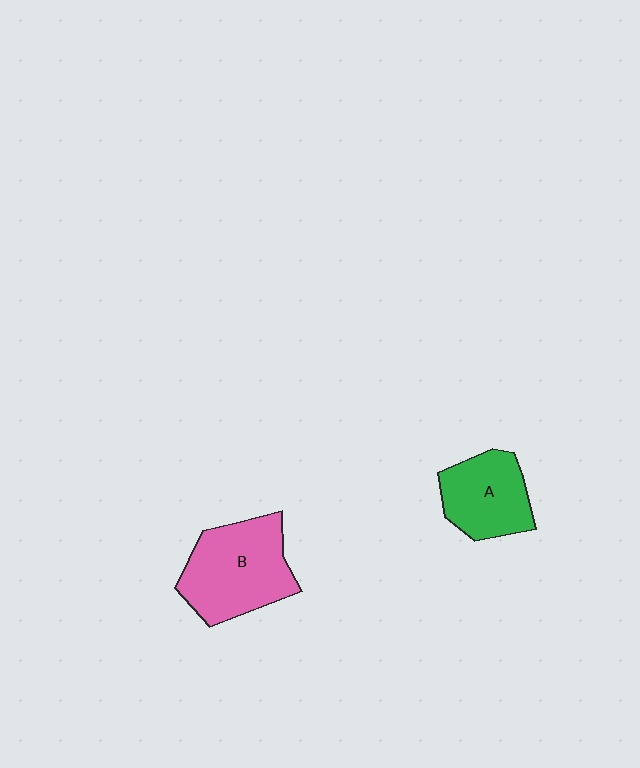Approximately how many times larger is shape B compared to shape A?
Approximately 1.4 times.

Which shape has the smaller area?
Shape A (green).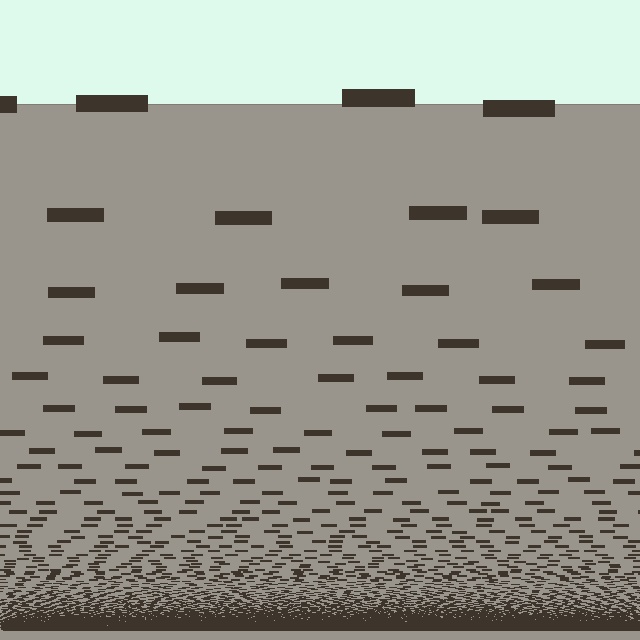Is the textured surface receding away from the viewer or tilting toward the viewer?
The surface appears to tilt toward the viewer. Texture elements get larger and sparser toward the top.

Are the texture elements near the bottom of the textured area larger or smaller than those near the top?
Smaller. The gradient is inverted — elements near the bottom are smaller and denser.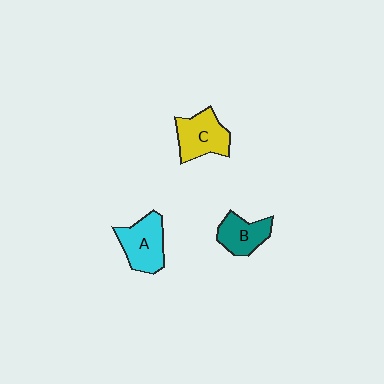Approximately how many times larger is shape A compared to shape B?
Approximately 1.3 times.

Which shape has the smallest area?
Shape B (teal).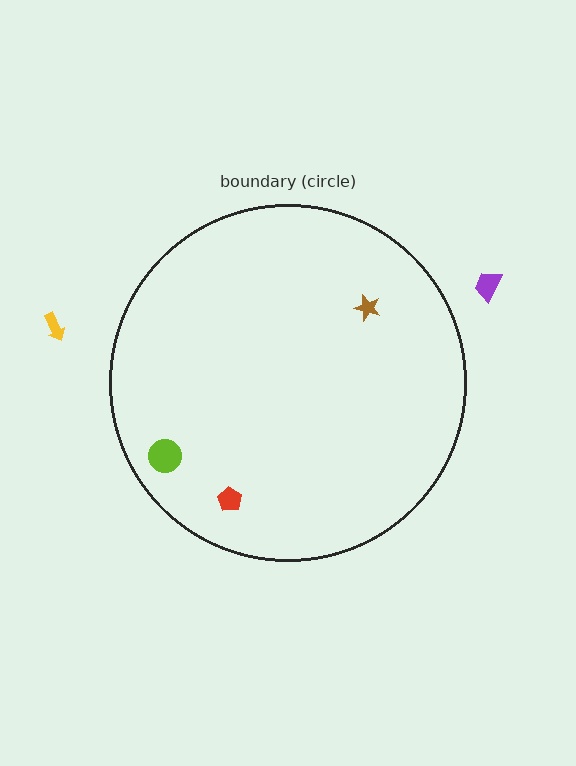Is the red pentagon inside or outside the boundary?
Inside.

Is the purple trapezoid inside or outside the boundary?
Outside.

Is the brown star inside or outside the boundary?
Inside.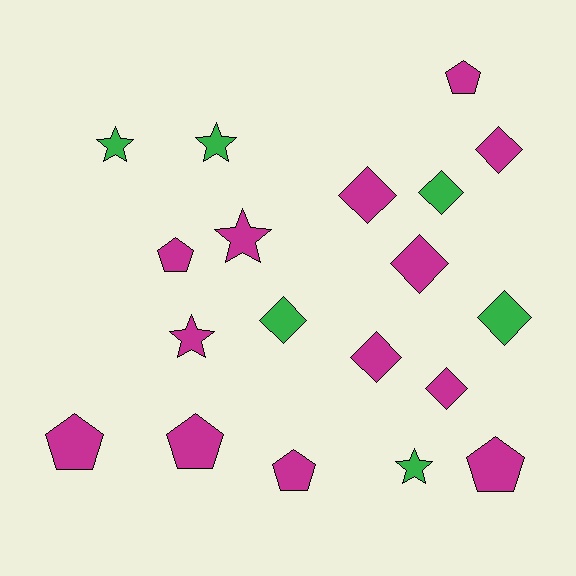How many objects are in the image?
There are 19 objects.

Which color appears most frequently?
Magenta, with 13 objects.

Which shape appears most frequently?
Diamond, with 8 objects.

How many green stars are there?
There are 3 green stars.